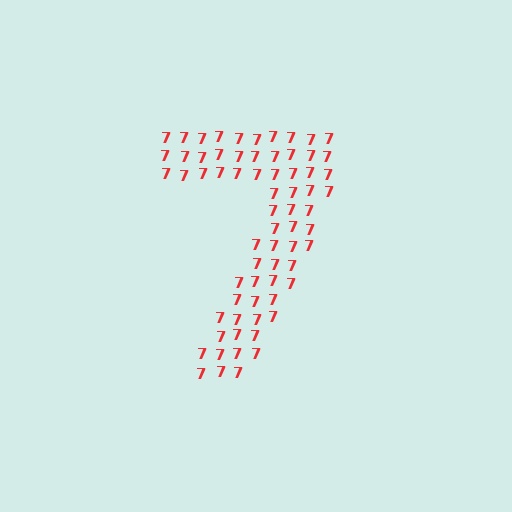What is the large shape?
The large shape is the digit 7.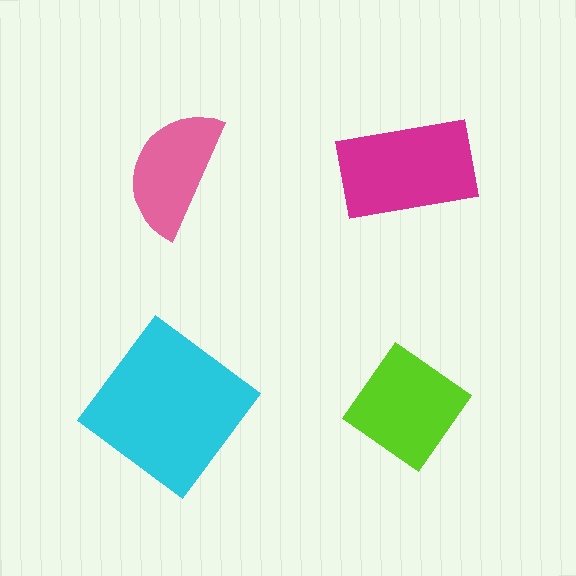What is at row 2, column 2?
A lime diamond.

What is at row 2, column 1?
A cyan diamond.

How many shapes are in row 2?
2 shapes.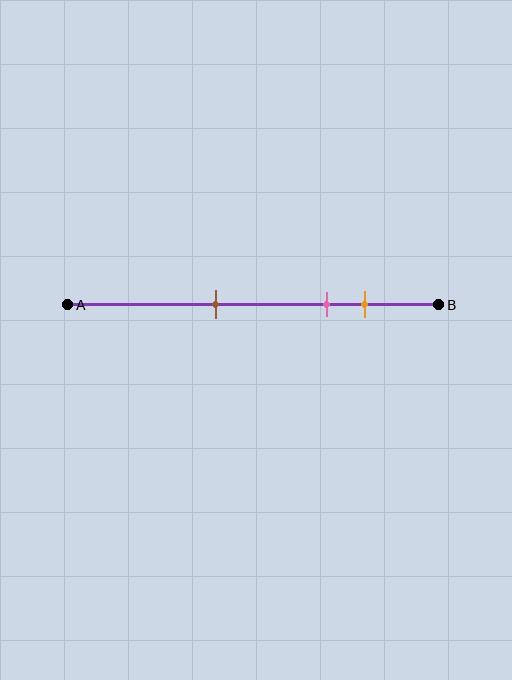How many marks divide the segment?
There are 3 marks dividing the segment.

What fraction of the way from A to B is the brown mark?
The brown mark is approximately 40% (0.4) of the way from A to B.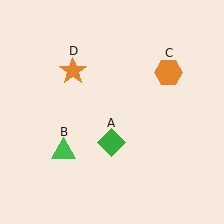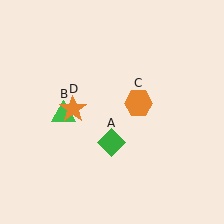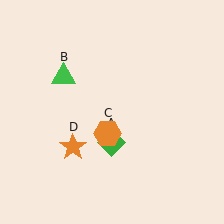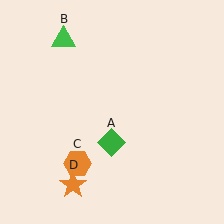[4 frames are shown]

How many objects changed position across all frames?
3 objects changed position: green triangle (object B), orange hexagon (object C), orange star (object D).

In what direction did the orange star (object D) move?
The orange star (object D) moved down.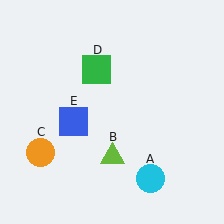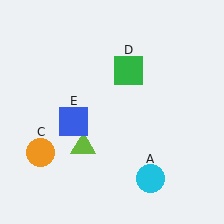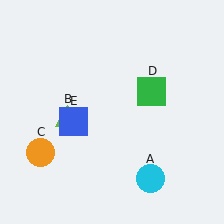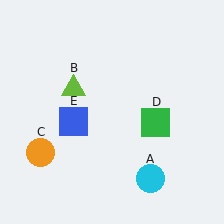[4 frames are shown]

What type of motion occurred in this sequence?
The lime triangle (object B), green square (object D) rotated clockwise around the center of the scene.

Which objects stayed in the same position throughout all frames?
Cyan circle (object A) and orange circle (object C) and blue square (object E) remained stationary.